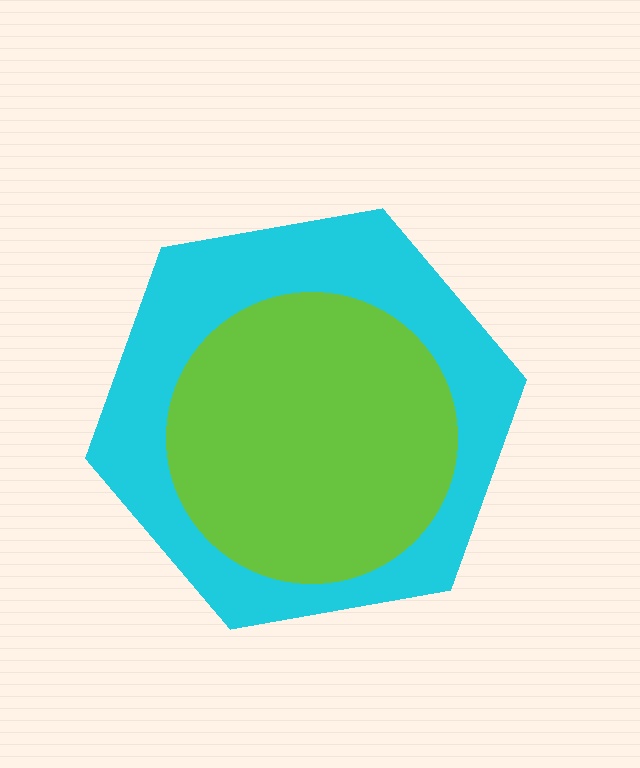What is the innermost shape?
The lime circle.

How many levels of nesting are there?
2.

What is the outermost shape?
The cyan hexagon.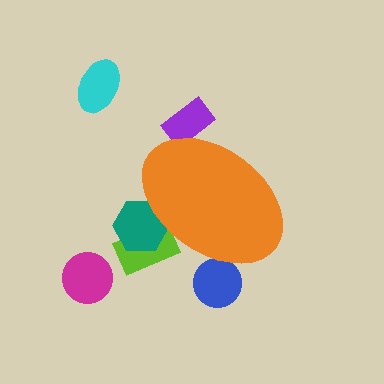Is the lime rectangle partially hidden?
Yes, the lime rectangle is partially hidden behind the orange ellipse.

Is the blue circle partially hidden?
Yes, the blue circle is partially hidden behind the orange ellipse.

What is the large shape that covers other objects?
An orange ellipse.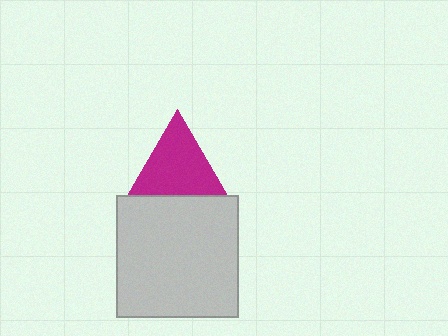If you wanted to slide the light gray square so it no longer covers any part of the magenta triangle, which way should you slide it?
Slide it down — that is the most direct way to separate the two shapes.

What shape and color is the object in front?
The object in front is a light gray square.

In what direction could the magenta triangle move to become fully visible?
The magenta triangle could move up. That would shift it out from behind the light gray square entirely.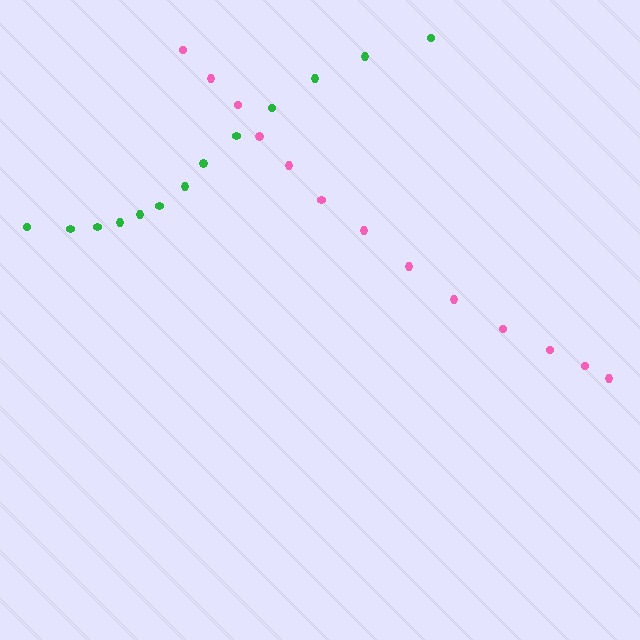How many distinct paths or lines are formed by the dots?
There are 2 distinct paths.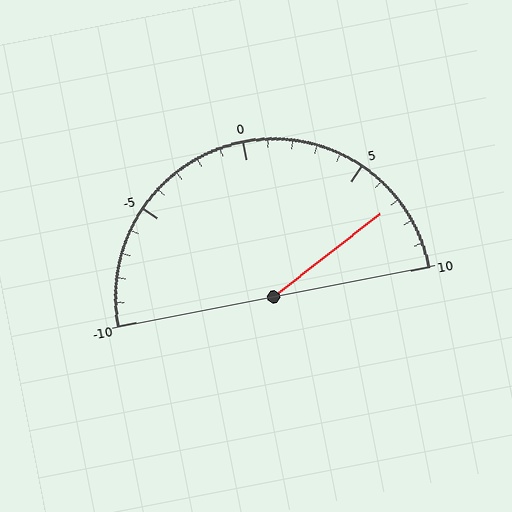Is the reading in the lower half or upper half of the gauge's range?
The reading is in the upper half of the range (-10 to 10).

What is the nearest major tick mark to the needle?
The nearest major tick mark is 5.